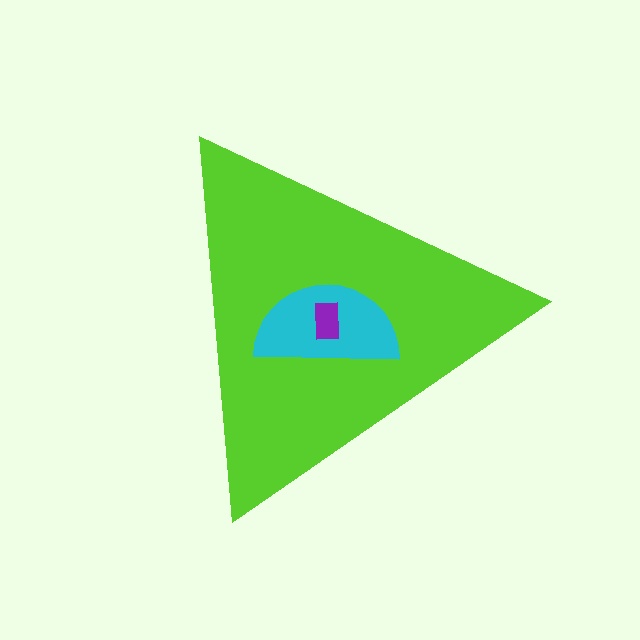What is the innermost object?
The purple rectangle.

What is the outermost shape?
The lime triangle.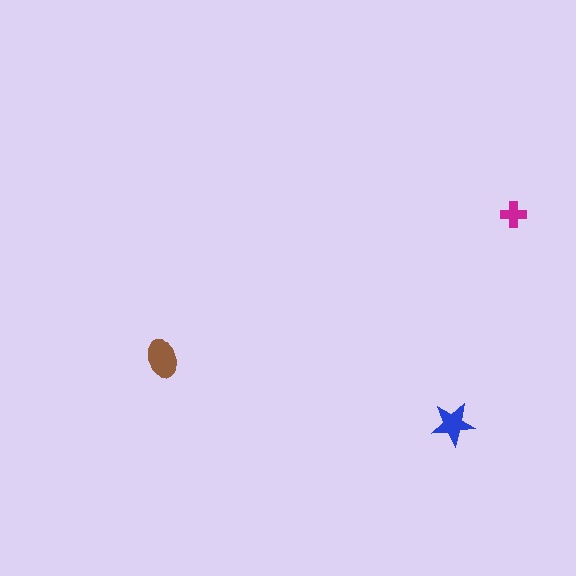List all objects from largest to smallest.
The brown ellipse, the blue star, the magenta cross.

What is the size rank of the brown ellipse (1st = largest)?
1st.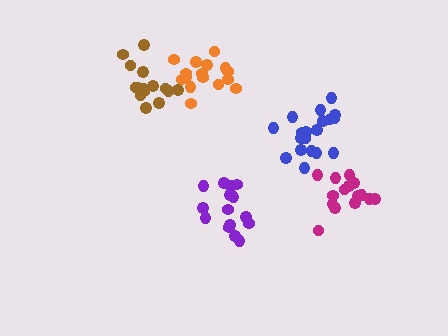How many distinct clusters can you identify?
There are 5 distinct clusters.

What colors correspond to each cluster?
The clusters are colored: orange, purple, magenta, blue, brown.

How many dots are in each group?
Group 1: 16 dots, Group 2: 15 dots, Group 3: 15 dots, Group 4: 20 dots, Group 5: 15 dots (81 total).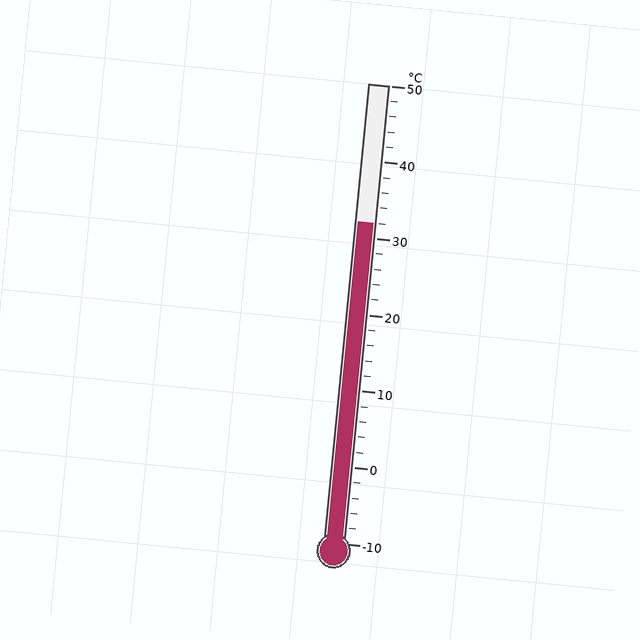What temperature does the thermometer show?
The thermometer shows approximately 32°C.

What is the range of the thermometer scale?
The thermometer scale ranges from -10°C to 50°C.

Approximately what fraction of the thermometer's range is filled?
The thermometer is filled to approximately 70% of its range.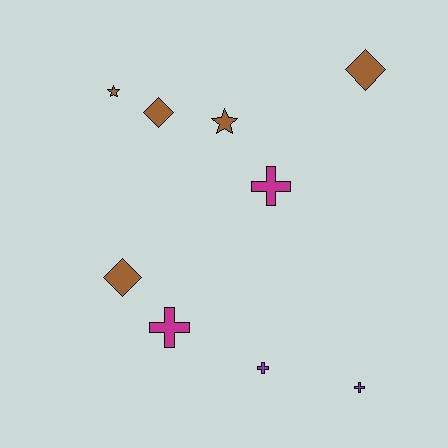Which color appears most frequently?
Brown, with 5 objects.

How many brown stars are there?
There are 2 brown stars.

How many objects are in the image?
There are 9 objects.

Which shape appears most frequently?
Cross, with 4 objects.